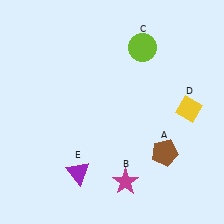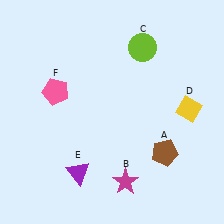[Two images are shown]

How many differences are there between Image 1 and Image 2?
There is 1 difference between the two images.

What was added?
A pink pentagon (F) was added in Image 2.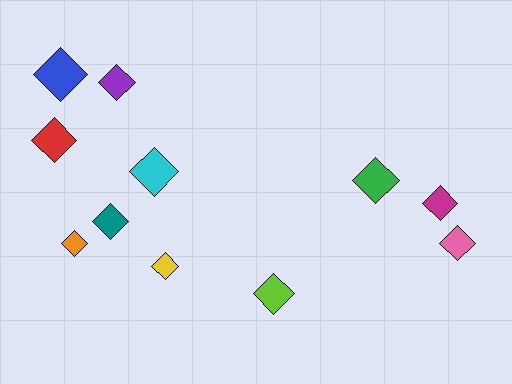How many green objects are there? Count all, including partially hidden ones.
There is 1 green object.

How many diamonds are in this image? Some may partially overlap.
There are 11 diamonds.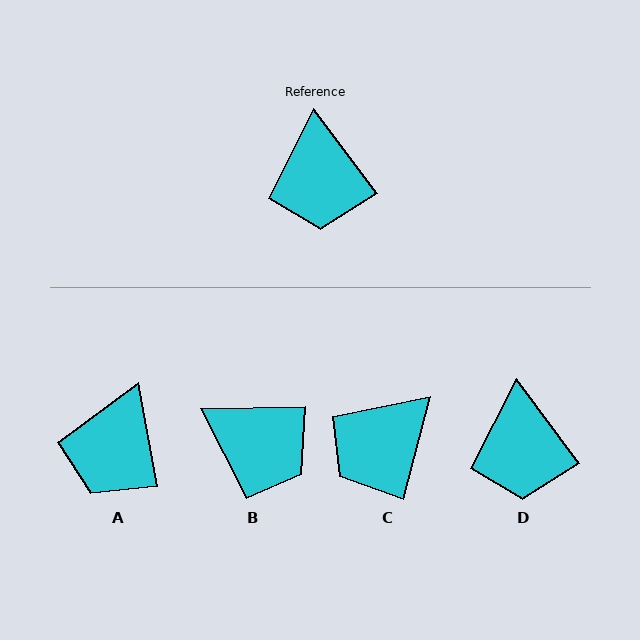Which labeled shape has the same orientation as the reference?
D.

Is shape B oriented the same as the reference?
No, it is off by about 54 degrees.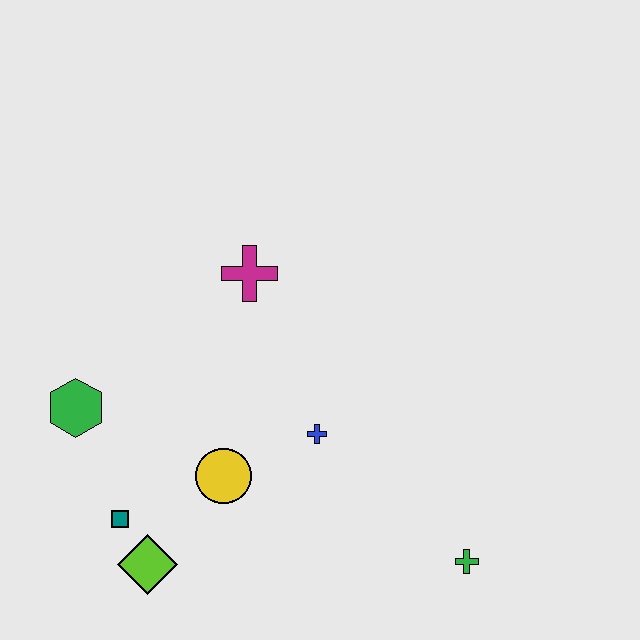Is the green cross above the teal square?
No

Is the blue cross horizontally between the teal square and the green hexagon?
No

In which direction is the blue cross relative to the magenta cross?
The blue cross is below the magenta cross.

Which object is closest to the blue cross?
The yellow circle is closest to the blue cross.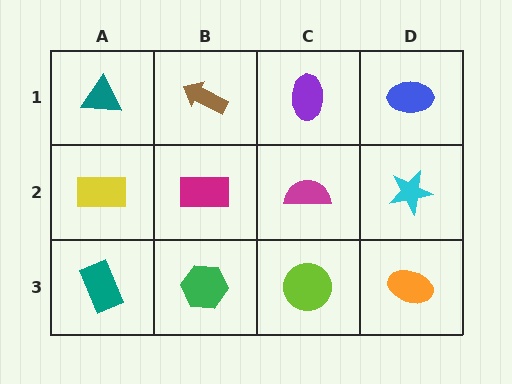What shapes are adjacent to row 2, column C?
A purple ellipse (row 1, column C), a lime circle (row 3, column C), a magenta rectangle (row 2, column B), a cyan star (row 2, column D).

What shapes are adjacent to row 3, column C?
A magenta semicircle (row 2, column C), a green hexagon (row 3, column B), an orange ellipse (row 3, column D).